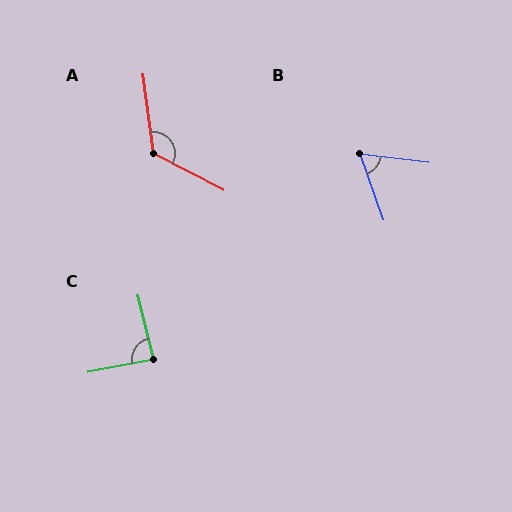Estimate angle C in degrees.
Approximately 88 degrees.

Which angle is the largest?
A, at approximately 125 degrees.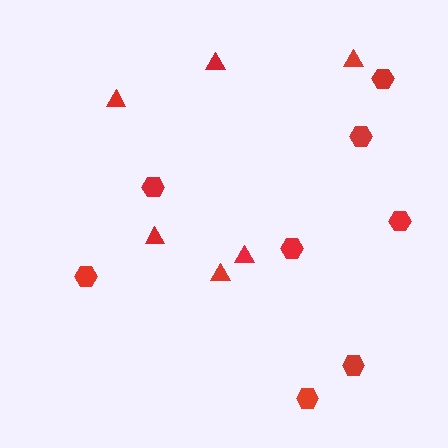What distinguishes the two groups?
There are 2 groups: one group of triangles (6) and one group of hexagons (8).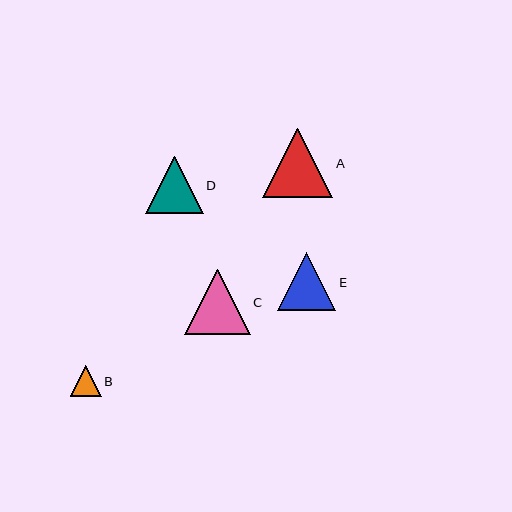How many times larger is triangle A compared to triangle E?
Triangle A is approximately 1.2 times the size of triangle E.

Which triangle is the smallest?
Triangle B is the smallest with a size of approximately 31 pixels.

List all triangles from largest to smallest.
From largest to smallest: A, C, E, D, B.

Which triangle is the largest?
Triangle A is the largest with a size of approximately 70 pixels.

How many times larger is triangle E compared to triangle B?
Triangle E is approximately 1.9 times the size of triangle B.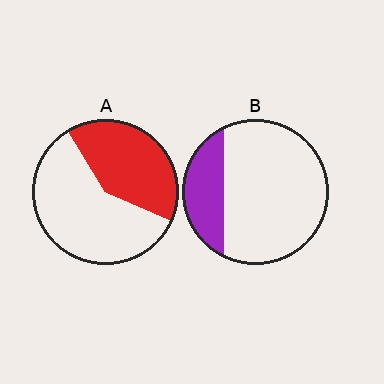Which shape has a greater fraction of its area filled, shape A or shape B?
Shape A.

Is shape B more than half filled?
No.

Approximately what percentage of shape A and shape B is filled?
A is approximately 40% and B is approximately 25%.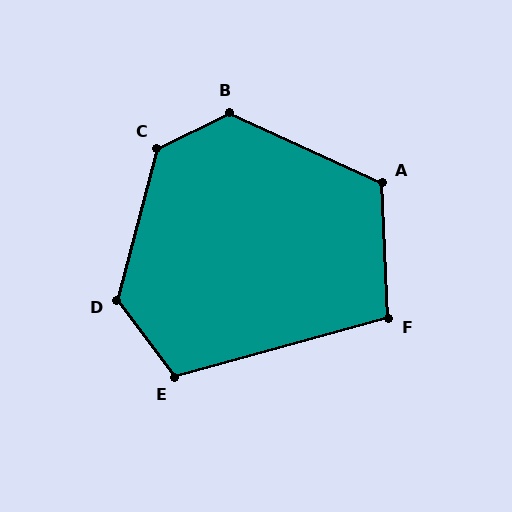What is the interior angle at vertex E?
Approximately 112 degrees (obtuse).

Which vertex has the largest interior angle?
C, at approximately 131 degrees.